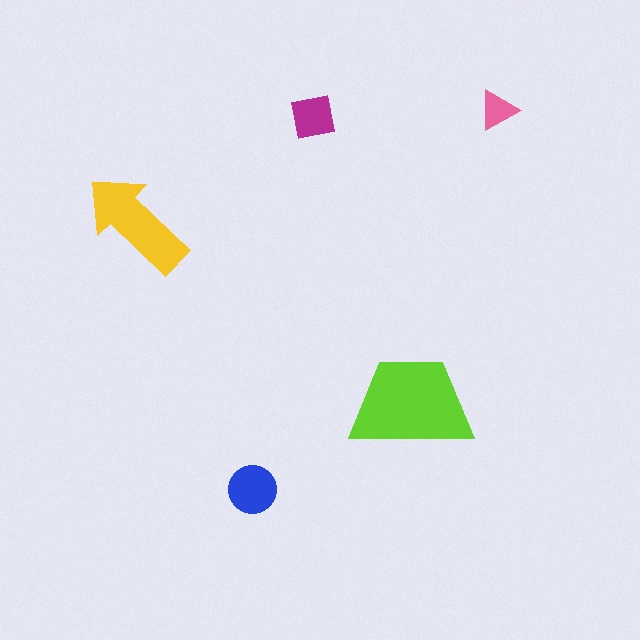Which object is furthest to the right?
The pink triangle is rightmost.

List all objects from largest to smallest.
The lime trapezoid, the yellow arrow, the blue circle, the magenta square, the pink triangle.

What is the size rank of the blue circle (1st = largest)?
3rd.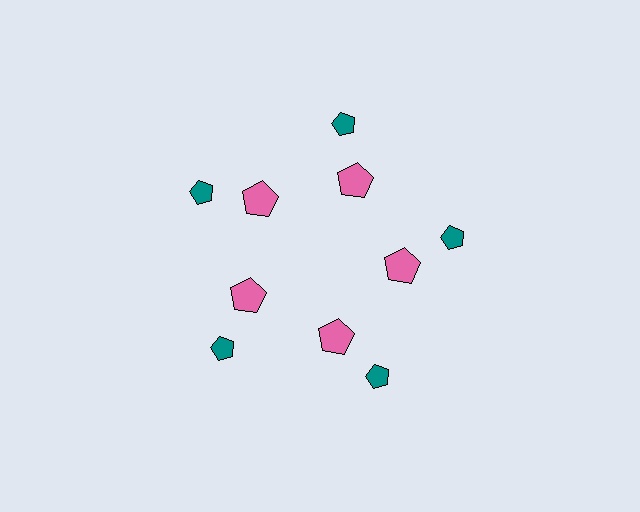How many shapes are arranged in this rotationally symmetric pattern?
There are 10 shapes, arranged in 5 groups of 2.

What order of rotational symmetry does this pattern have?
This pattern has 5-fold rotational symmetry.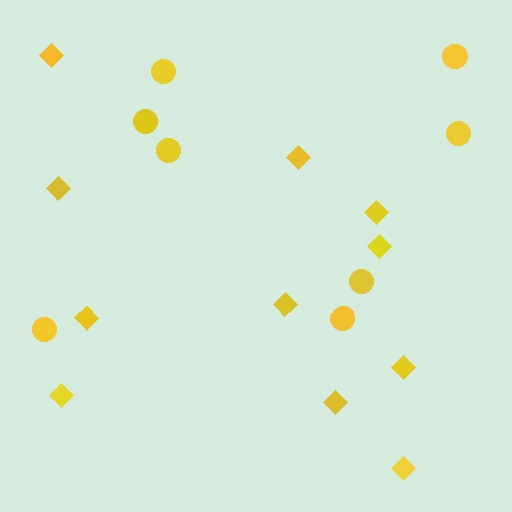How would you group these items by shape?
There are 2 groups: one group of circles (8) and one group of diamonds (11).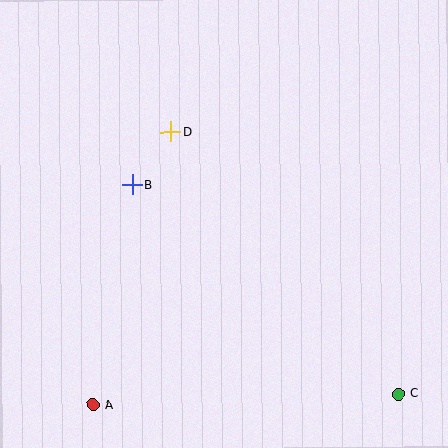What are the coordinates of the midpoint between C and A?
The midpoint between C and A is at (246, 399).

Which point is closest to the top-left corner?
Point D is closest to the top-left corner.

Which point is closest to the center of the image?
Point B at (132, 184) is closest to the center.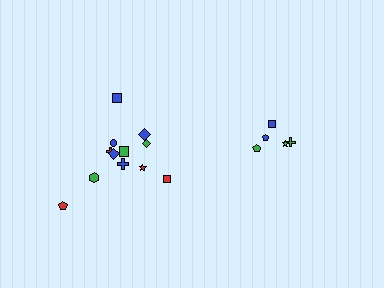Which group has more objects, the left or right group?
The left group.